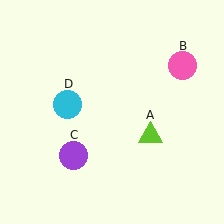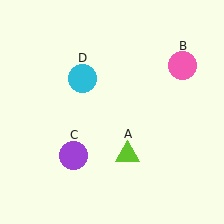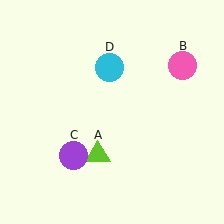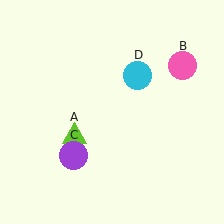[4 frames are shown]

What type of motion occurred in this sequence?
The lime triangle (object A), cyan circle (object D) rotated clockwise around the center of the scene.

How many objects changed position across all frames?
2 objects changed position: lime triangle (object A), cyan circle (object D).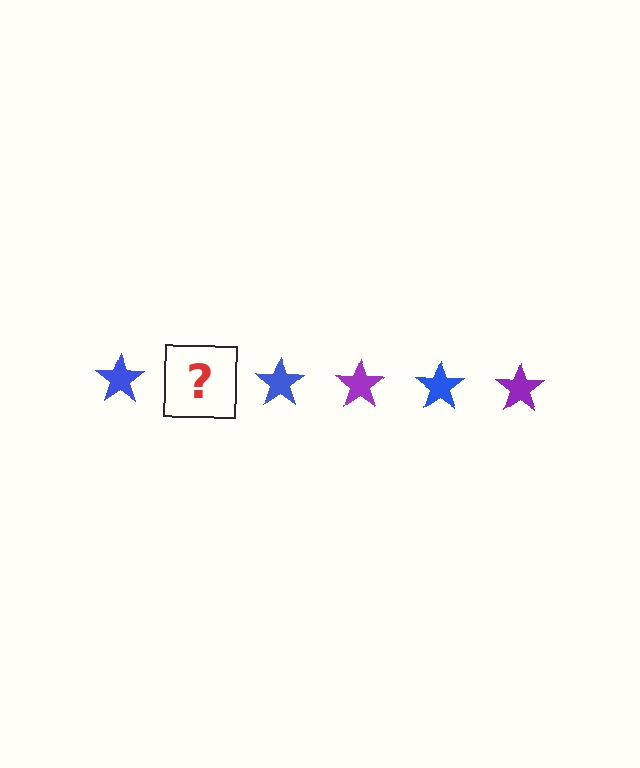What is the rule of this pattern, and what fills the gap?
The rule is that the pattern cycles through blue, purple stars. The gap should be filled with a purple star.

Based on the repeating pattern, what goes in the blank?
The blank should be a purple star.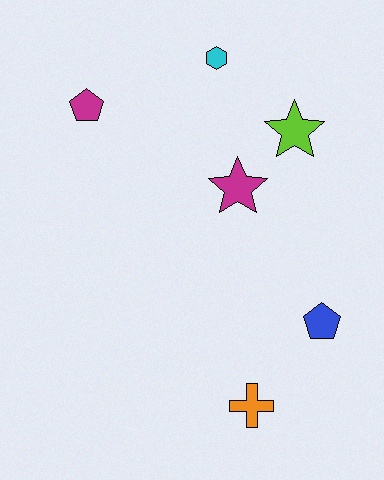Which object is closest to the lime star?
The magenta star is closest to the lime star.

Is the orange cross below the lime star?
Yes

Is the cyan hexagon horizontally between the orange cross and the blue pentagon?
No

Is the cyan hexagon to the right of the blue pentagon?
No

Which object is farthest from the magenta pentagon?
The orange cross is farthest from the magenta pentagon.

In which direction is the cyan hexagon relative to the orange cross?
The cyan hexagon is above the orange cross.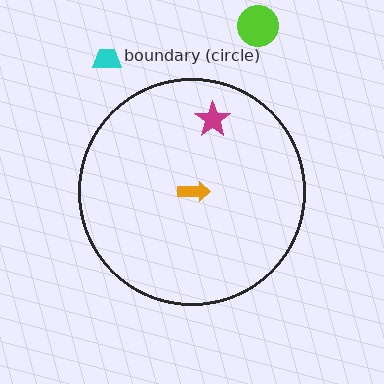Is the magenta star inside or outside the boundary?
Inside.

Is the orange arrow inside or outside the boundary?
Inside.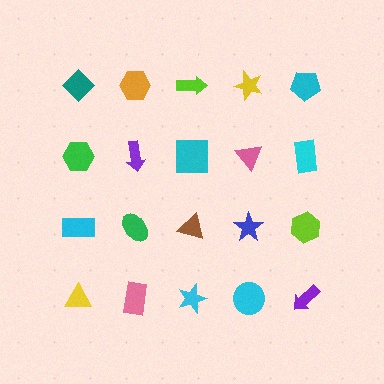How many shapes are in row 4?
5 shapes.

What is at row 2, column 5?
A cyan rectangle.